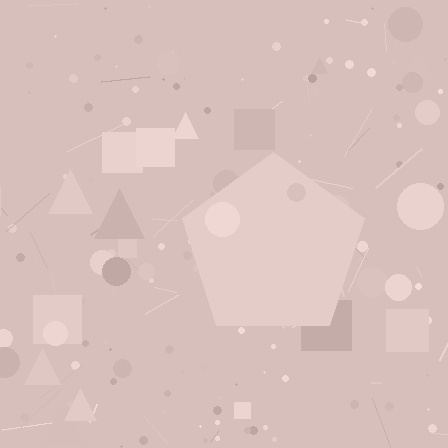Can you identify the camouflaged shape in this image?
The camouflaged shape is a pentagon.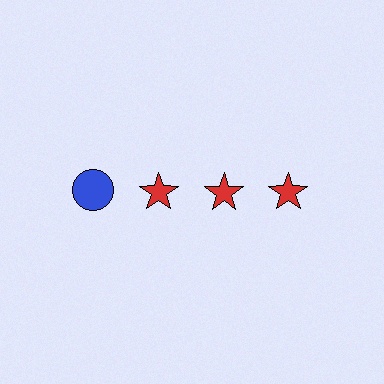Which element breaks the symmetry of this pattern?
The blue circle in the top row, leftmost column breaks the symmetry. All other shapes are red stars.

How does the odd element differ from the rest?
It differs in both color (blue instead of red) and shape (circle instead of star).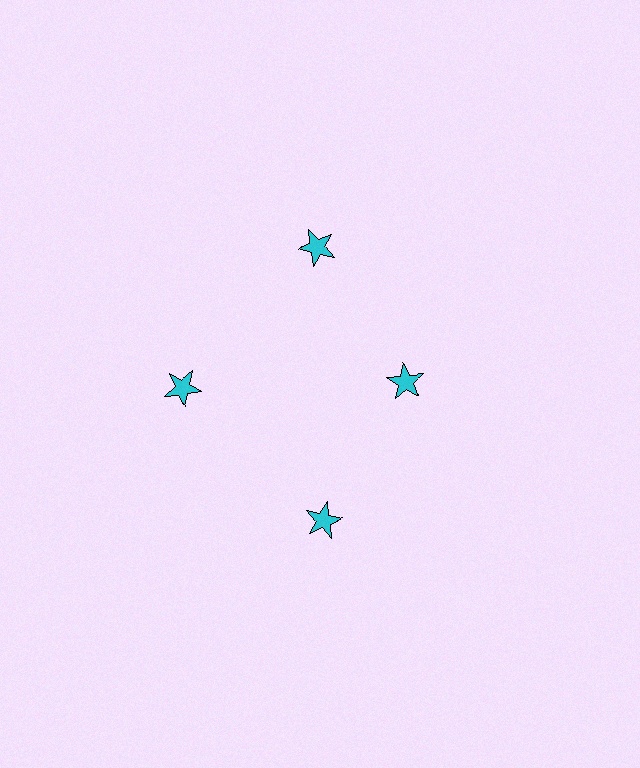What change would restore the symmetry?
The symmetry would be restored by moving it outward, back onto the ring so that all 4 stars sit at equal angles and equal distance from the center.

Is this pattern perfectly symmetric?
No. The 4 cyan stars are arranged in a ring, but one element near the 3 o'clock position is pulled inward toward the center, breaking the 4-fold rotational symmetry.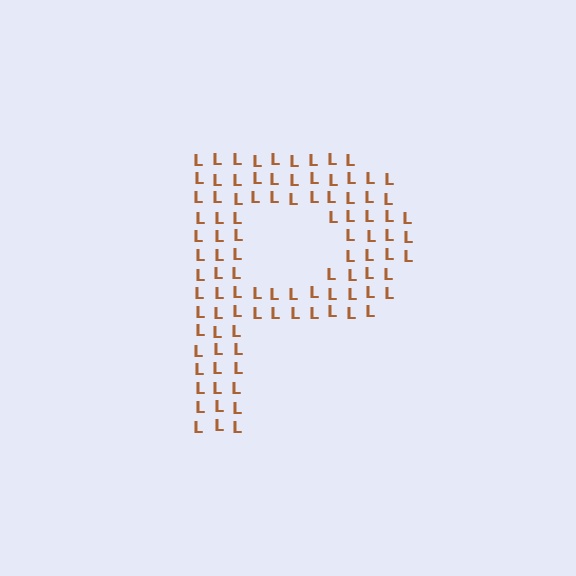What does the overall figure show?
The overall figure shows the letter P.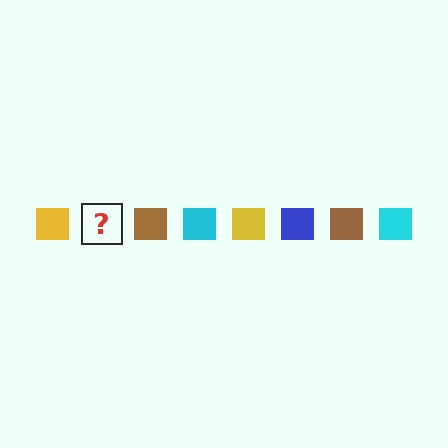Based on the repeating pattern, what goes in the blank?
The blank should be a blue square.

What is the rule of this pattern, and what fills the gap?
The rule is that the pattern cycles through yellow, blue, brown, cyan squares. The gap should be filled with a blue square.